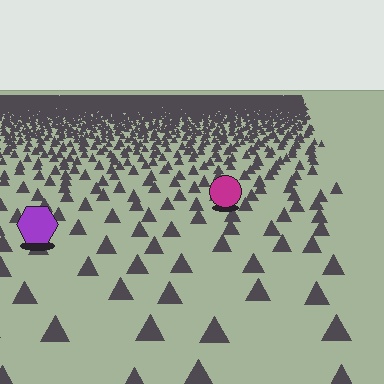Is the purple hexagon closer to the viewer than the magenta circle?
Yes. The purple hexagon is closer — you can tell from the texture gradient: the ground texture is coarser near it.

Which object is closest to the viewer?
The purple hexagon is closest. The texture marks near it are larger and more spread out.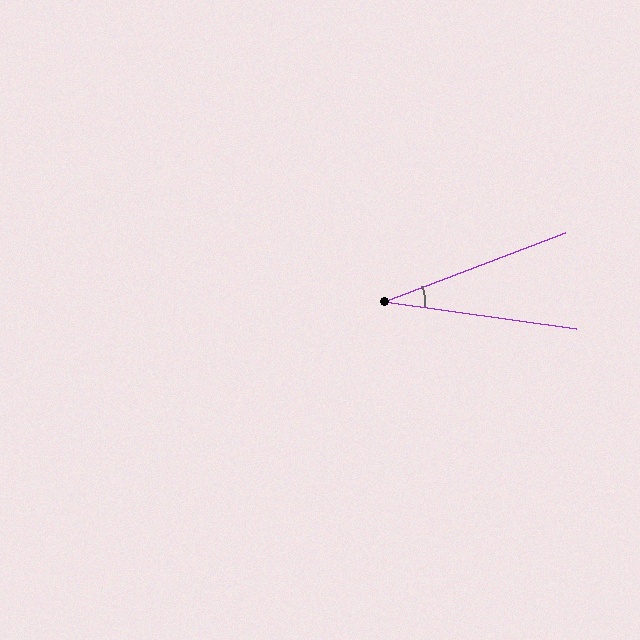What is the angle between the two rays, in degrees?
Approximately 29 degrees.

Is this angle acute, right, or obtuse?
It is acute.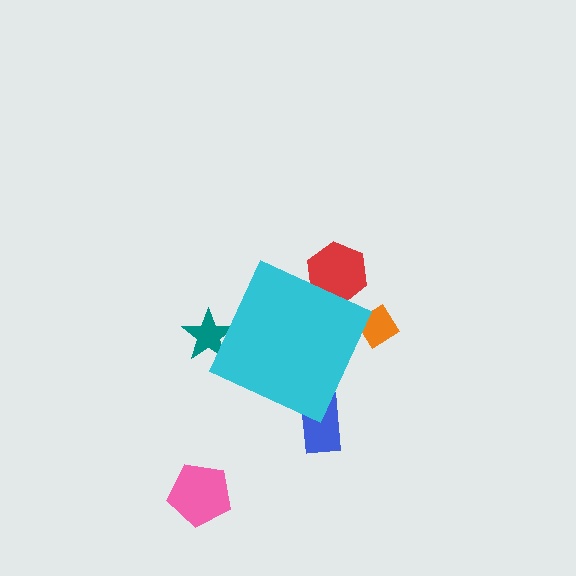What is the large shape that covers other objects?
A cyan diamond.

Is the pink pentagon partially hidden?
No, the pink pentagon is fully visible.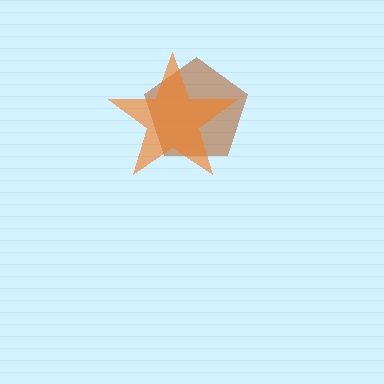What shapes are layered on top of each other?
The layered shapes are: a brown pentagon, an orange star.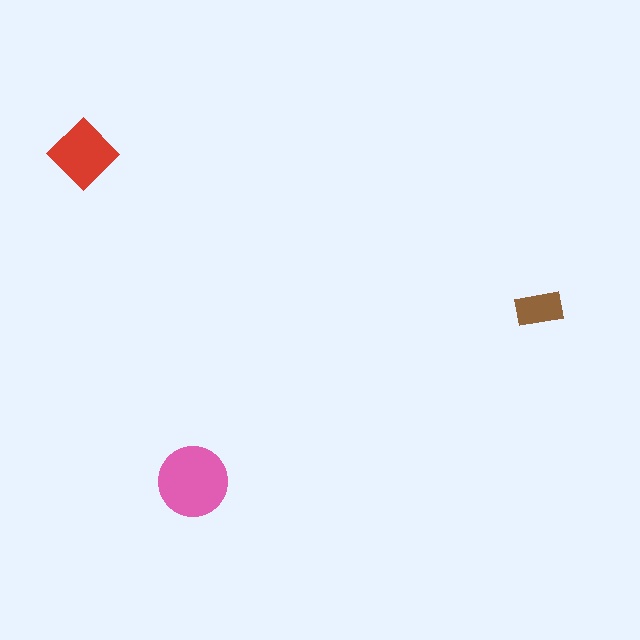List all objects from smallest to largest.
The brown rectangle, the red diamond, the pink circle.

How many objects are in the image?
There are 3 objects in the image.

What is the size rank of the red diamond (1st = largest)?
2nd.